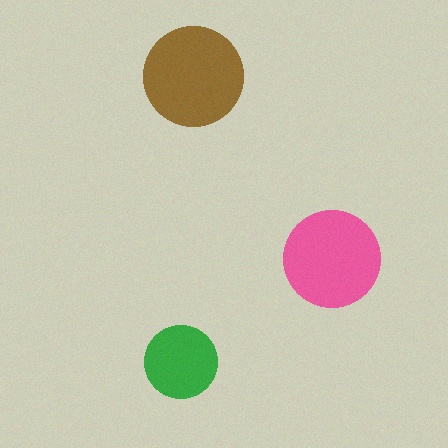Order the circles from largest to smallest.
the brown one, the pink one, the green one.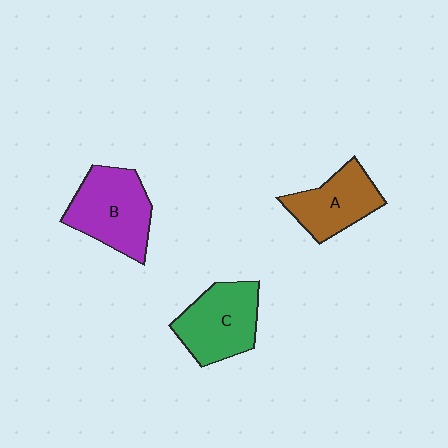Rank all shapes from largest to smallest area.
From largest to smallest: B (purple), C (green), A (brown).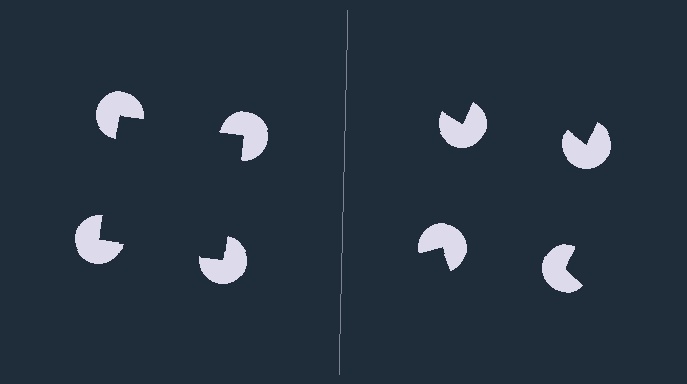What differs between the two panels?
The pac-man discs are positioned identically on both sides; only the wedge orientations differ. On the left they align to a square; on the right they are misaligned.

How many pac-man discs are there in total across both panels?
8 — 4 on each side.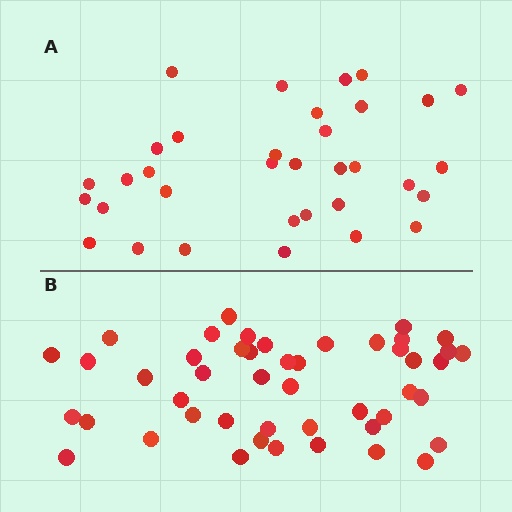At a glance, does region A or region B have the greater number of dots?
Region B (the bottom region) has more dots.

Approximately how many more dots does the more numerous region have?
Region B has approximately 15 more dots than region A.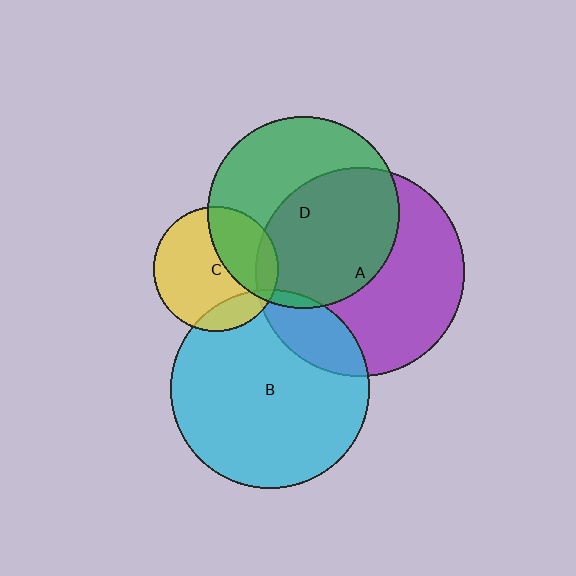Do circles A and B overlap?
Yes.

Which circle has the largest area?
Circle A (purple).